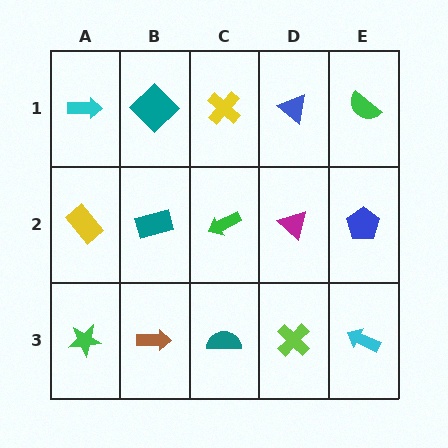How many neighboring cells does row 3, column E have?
2.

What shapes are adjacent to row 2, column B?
A teal diamond (row 1, column B), a brown arrow (row 3, column B), a yellow rectangle (row 2, column A), a green arrow (row 2, column C).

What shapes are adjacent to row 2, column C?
A yellow cross (row 1, column C), a teal semicircle (row 3, column C), a teal rectangle (row 2, column B), a magenta triangle (row 2, column D).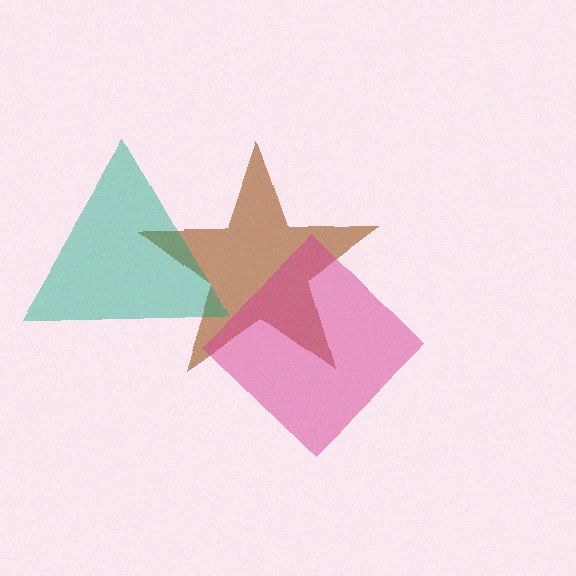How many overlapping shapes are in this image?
There are 3 overlapping shapes in the image.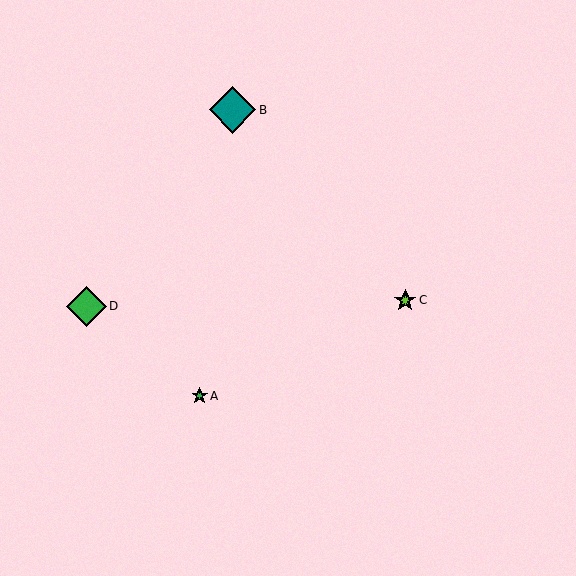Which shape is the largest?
The teal diamond (labeled B) is the largest.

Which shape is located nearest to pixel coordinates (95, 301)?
The green diamond (labeled D) at (86, 307) is nearest to that location.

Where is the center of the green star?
The center of the green star is at (200, 396).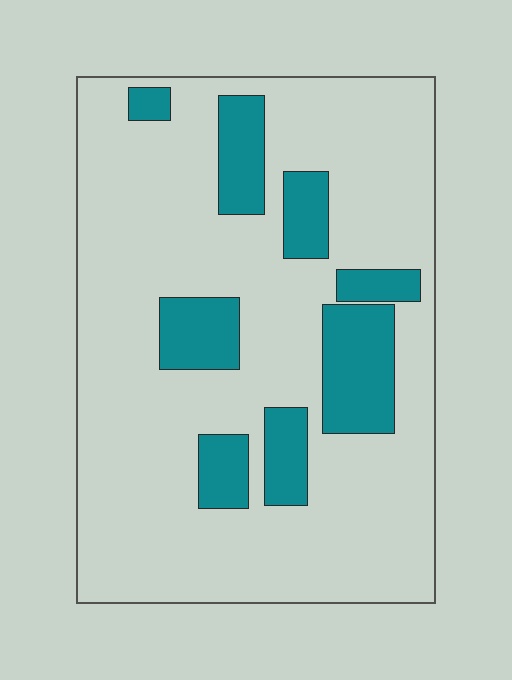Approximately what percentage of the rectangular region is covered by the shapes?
Approximately 20%.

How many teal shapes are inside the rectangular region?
8.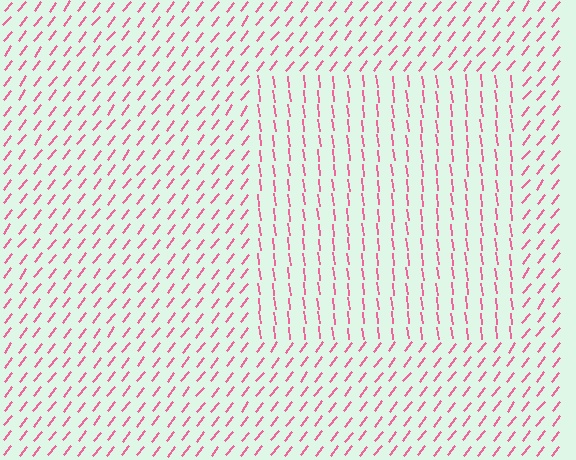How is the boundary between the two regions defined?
The boundary is defined purely by a change in line orientation (approximately 45 degrees difference). All lines are the same color and thickness.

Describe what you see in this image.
The image is filled with small pink line segments. A rectangle region in the image has lines oriented differently from the surrounding lines, creating a visible texture boundary.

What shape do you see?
I see a rectangle.